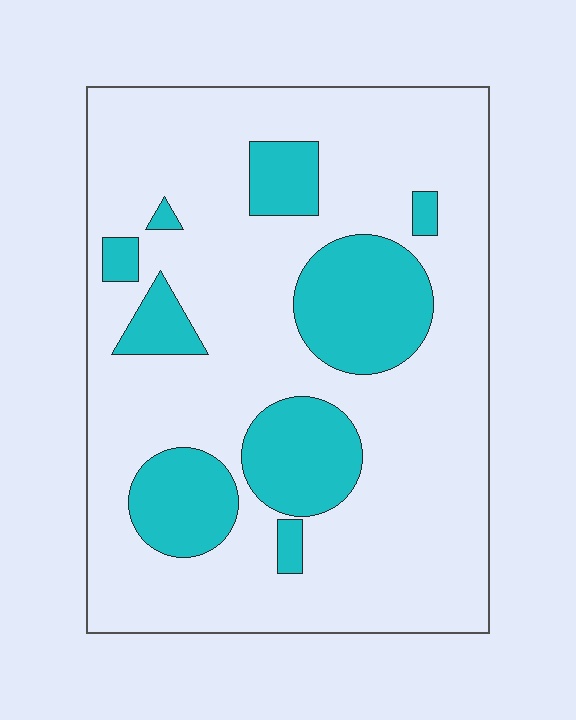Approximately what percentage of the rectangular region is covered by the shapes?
Approximately 25%.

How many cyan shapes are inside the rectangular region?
9.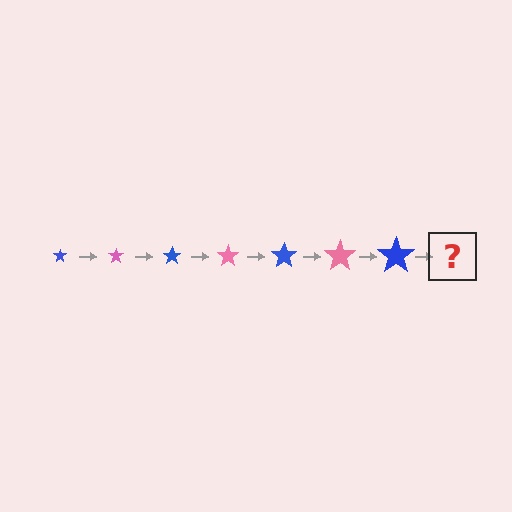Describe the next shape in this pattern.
It should be a pink star, larger than the previous one.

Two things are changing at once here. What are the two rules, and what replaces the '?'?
The two rules are that the star grows larger each step and the color cycles through blue and pink. The '?' should be a pink star, larger than the previous one.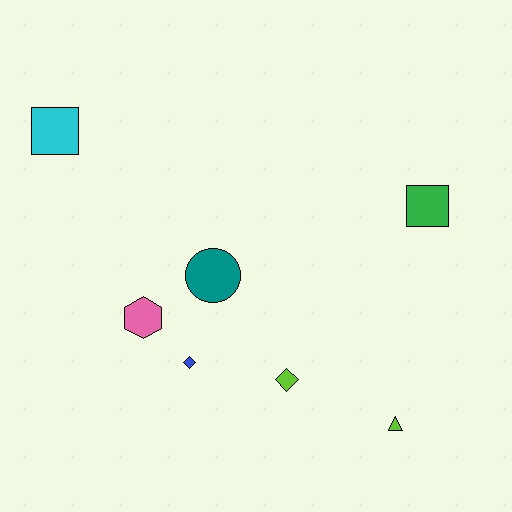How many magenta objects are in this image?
There are no magenta objects.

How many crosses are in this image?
There are no crosses.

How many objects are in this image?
There are 7 objects.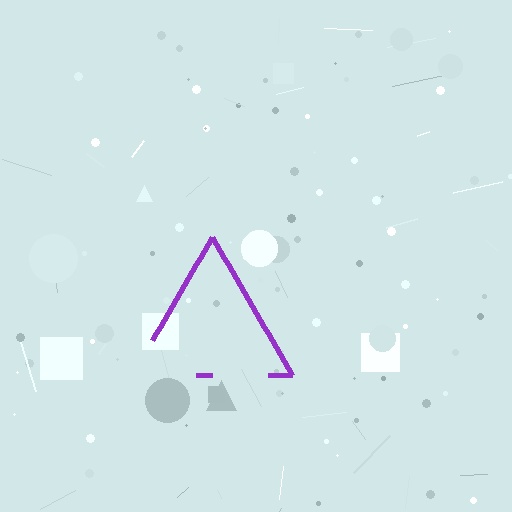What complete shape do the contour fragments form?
The contour fragments form a triangle.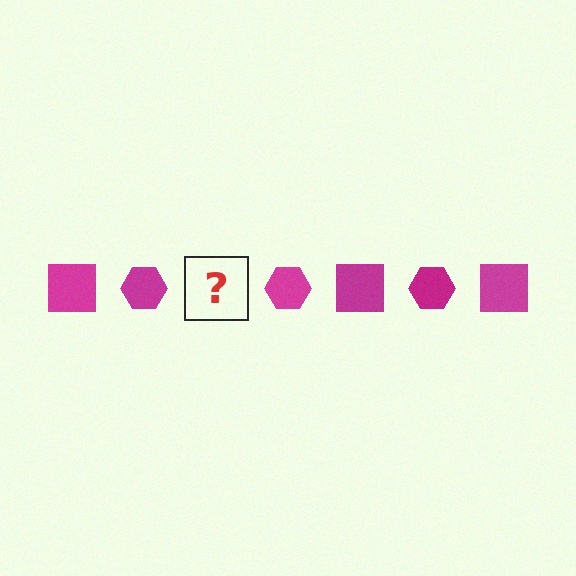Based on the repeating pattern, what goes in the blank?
The blank should be a magenta square.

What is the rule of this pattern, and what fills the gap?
The rule is that the pattern cycles through square, hexagon shapes in magenta. The gap should be filled with a magenta square.